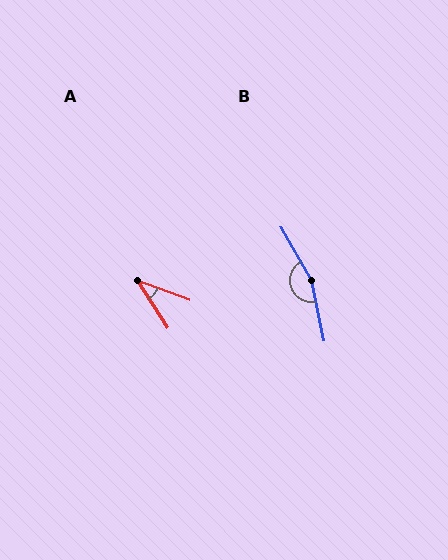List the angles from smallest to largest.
A (37°), B (162°).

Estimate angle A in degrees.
Approximately 37 degrees.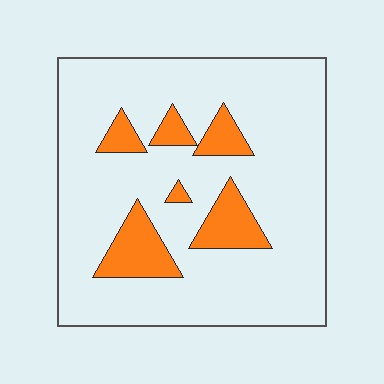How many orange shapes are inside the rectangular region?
6.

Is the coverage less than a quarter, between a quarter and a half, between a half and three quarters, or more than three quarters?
Less than a quarter.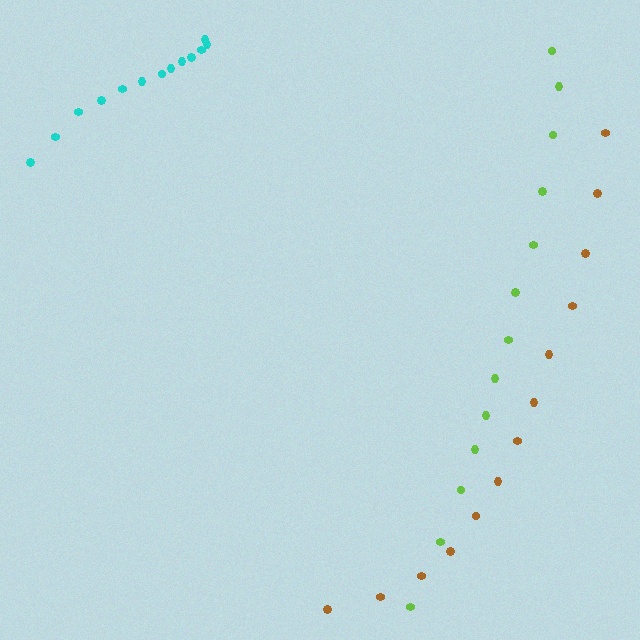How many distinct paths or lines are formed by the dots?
There are 3 distinct paths.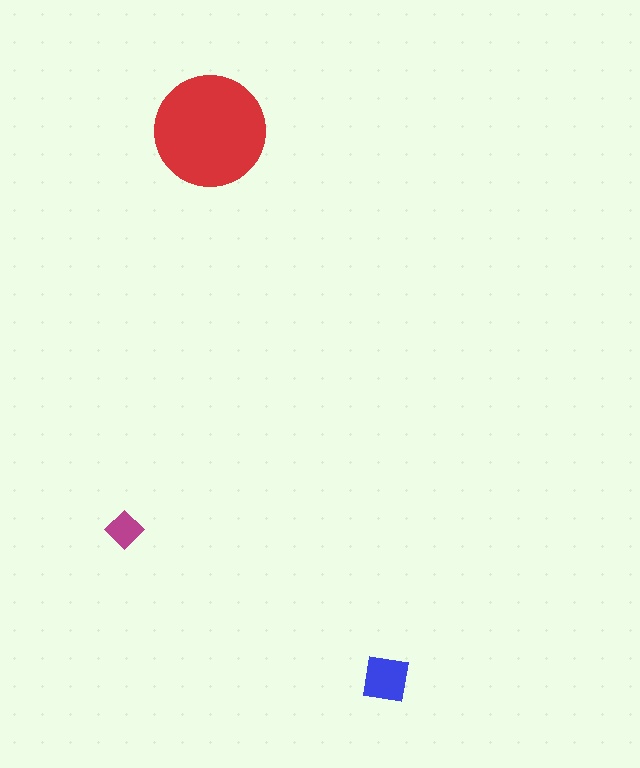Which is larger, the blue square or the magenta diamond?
The blue square.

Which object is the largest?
The red circle.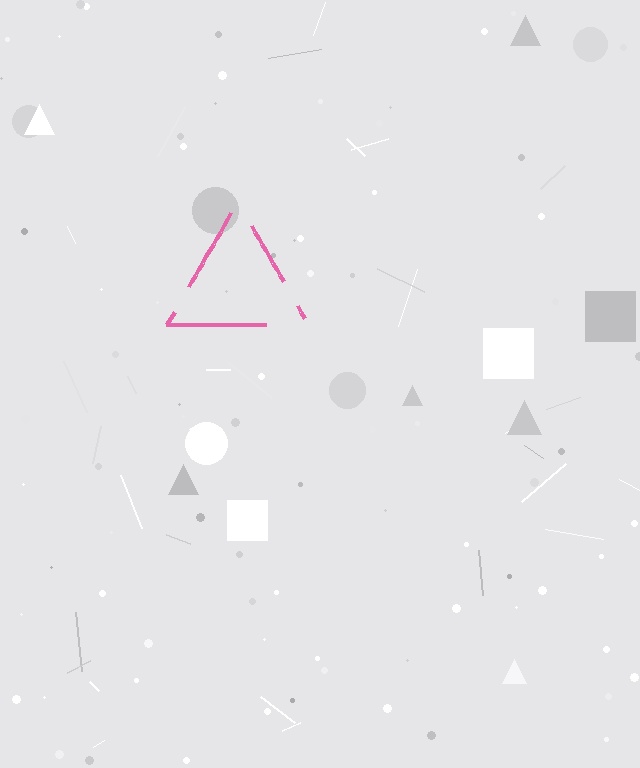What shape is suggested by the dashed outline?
The dashed outline suggests a triangle.